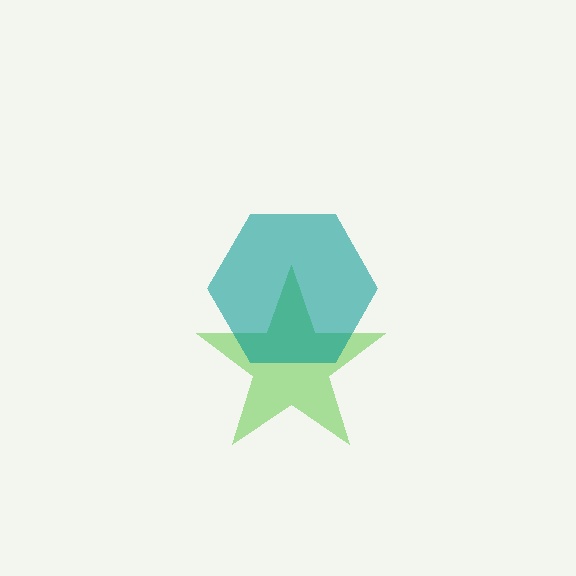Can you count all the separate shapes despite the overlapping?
Yes, there are 2 separate shapes.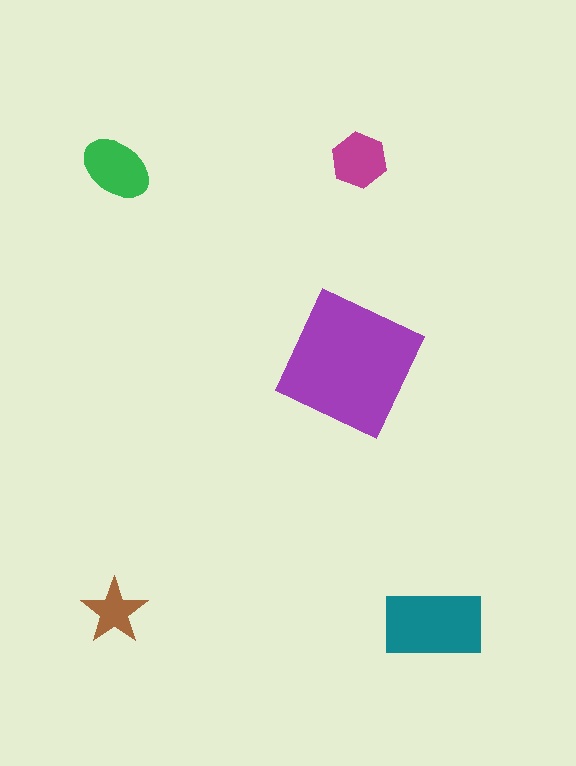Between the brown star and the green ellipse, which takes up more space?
The green ellipse.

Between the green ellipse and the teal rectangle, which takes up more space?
The teal rectangle.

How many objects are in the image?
There are 5 objects in the image.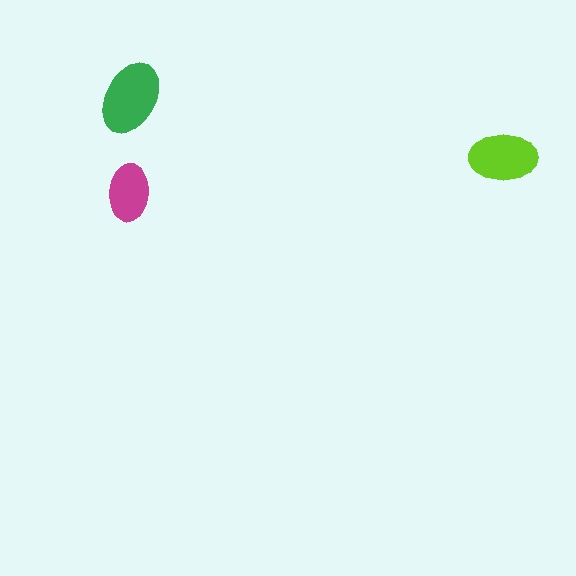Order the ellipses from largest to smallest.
the green one, the lime one, the magenta one.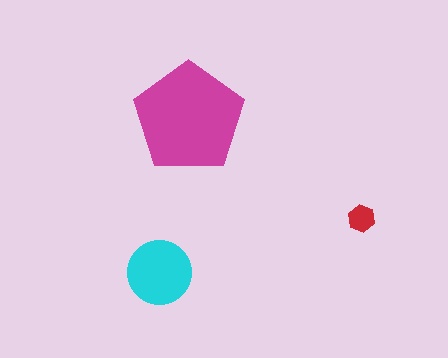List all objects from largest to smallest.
The magenta pentagon, the cyan circle, the red hexagon.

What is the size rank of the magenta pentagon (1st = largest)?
1st.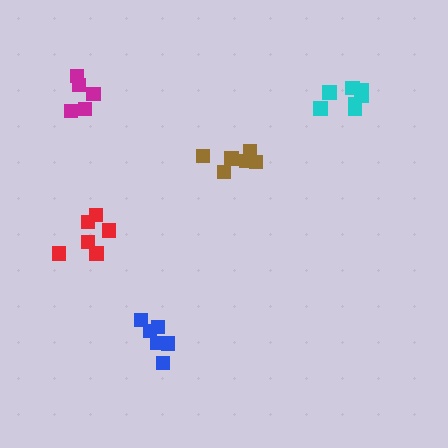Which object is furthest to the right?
The cyan cluster is rightmost.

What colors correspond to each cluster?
The clusters are colored: magenta, red, cyan, brown, blue.